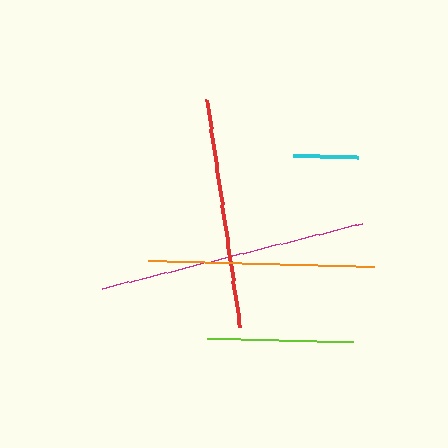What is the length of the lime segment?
The lime segment is approximately 145 pixels long.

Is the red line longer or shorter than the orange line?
The red line is longer than the orange line.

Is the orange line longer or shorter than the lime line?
The orange line is longer than the lime line.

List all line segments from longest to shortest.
From longest to shortest: magenta, red, orange, lime, cyan.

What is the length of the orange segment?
The orange segment is approximately 226 pixels long.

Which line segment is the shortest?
The cyan line is the shortest at approximately 66 pixels.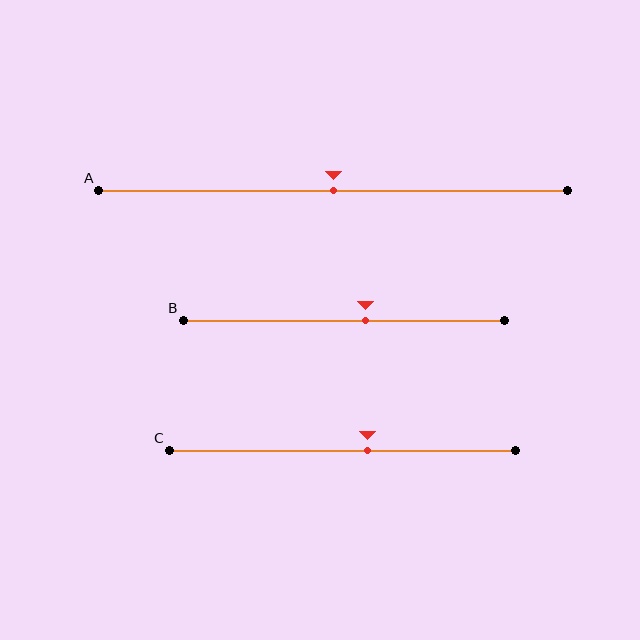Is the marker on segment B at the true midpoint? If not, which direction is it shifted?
No, the marker on segment B is shifted to the right by about 7% of the segment length.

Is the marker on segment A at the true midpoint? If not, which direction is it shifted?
Yes, the marker on segment A is at the true midpoint.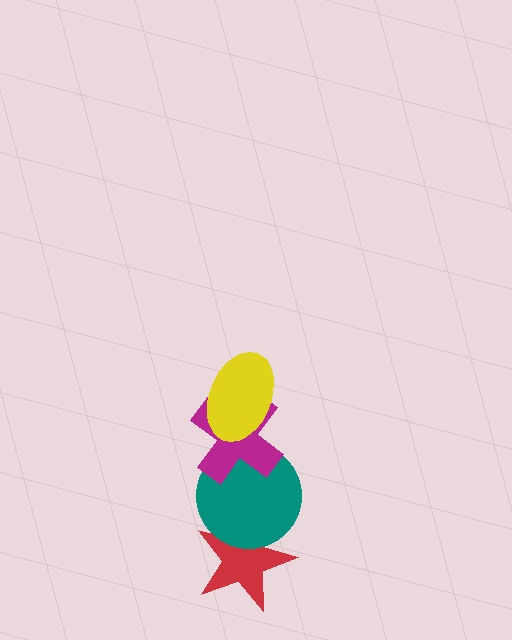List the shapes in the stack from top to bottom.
From top to bottom: the yellow ellipse, the magenta cross, the teal circle, the red star.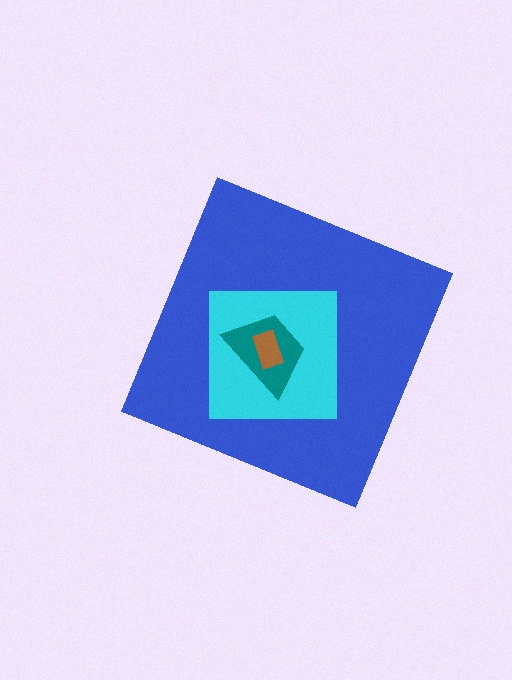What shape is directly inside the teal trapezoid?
The brown rectangle.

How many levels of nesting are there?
4.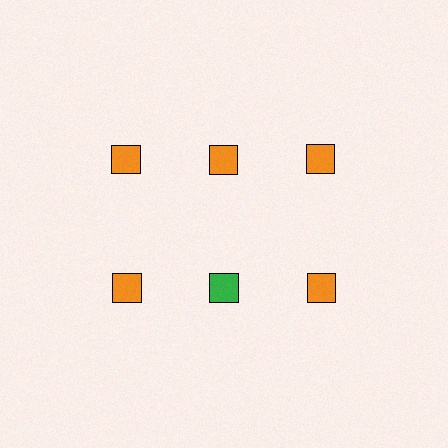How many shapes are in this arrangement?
There are 6 shapes arranged in a grid pattern.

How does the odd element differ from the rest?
It has a different color: green instead of orange.